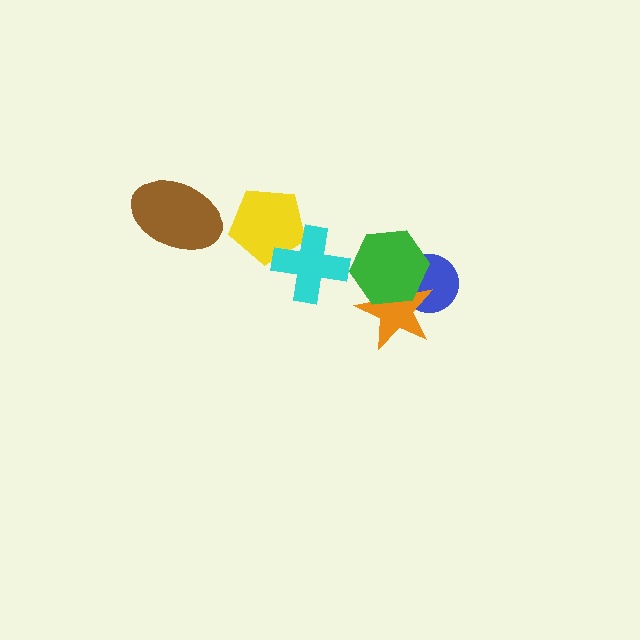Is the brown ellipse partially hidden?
No, no other shape covers it.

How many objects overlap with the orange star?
2 objects overlap with the orange star.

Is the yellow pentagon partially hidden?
Yes, it is partially covered by another shape.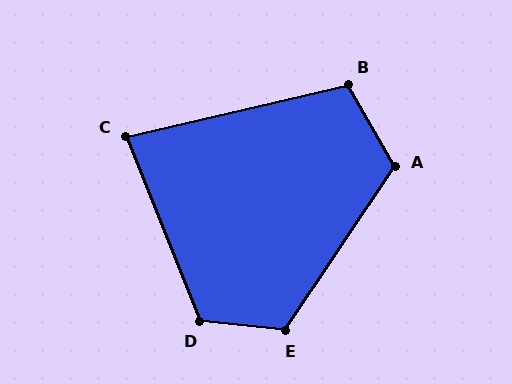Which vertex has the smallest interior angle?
C, at approximately 82 degrees.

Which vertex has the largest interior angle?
E, at approximately 118 degrees.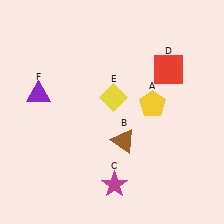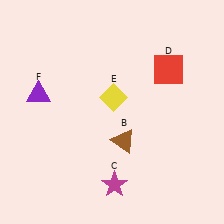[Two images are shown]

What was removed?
The yellow pentagon (A) was removed in Image 2.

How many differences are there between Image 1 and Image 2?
There is 1 difference between the two images.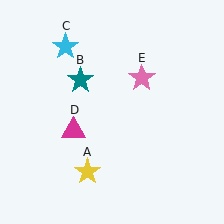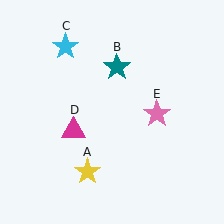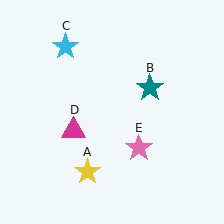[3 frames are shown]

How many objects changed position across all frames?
2 objects changed position: teal star (object B), pink star (object E).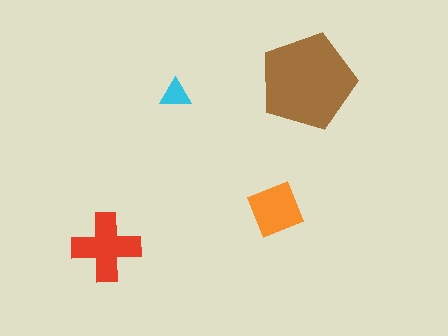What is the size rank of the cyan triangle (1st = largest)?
4th.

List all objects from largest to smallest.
The brown pentagon, the red cross, the orange diamond, the cyan triangle.